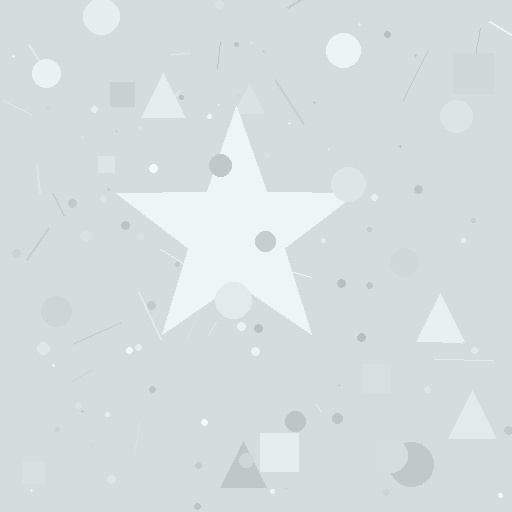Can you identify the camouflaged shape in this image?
The camouflaged shape is a star.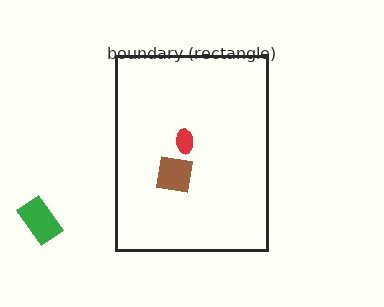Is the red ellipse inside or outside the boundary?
Inside.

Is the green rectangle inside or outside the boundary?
Outside.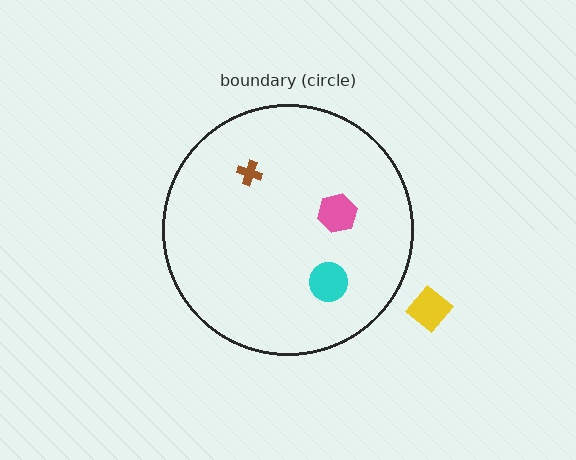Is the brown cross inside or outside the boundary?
Inside.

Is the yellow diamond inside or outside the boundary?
Outside.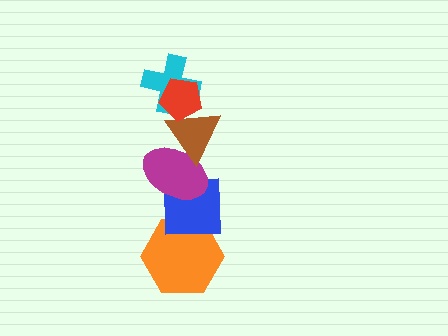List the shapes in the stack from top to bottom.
From top to bottom: the red pentagon, the cyan cross, the brown triangle, the magenta ellipse, the blue square, the orange hexagon.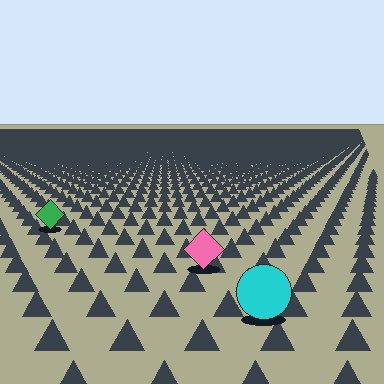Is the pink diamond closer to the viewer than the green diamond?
Yes. The pink diamond is closer — you can tell from the texture gradient: the ground texture is coarser near it.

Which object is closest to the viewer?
The cyan circle is closest. The texture marks near it are larger and more spread out.